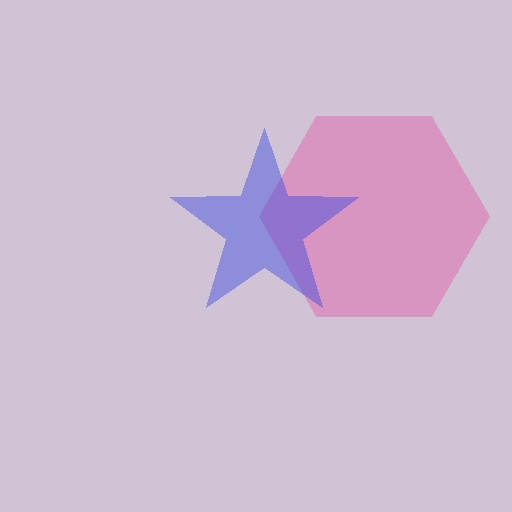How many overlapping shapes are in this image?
There are 2 overlapping shapes in the image.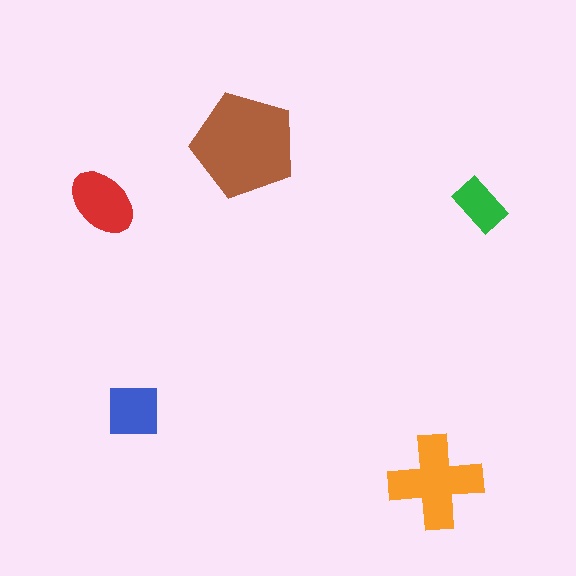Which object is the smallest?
The green rectangle.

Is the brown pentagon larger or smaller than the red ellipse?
Larger.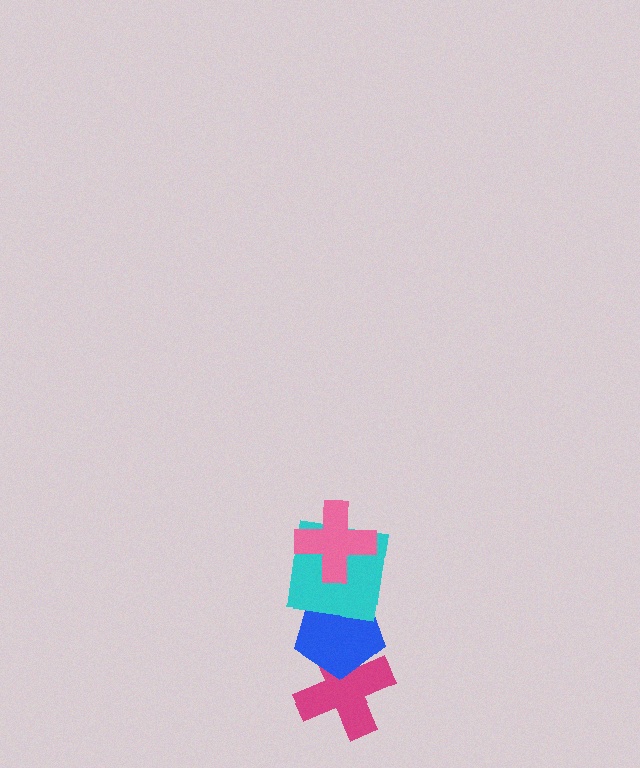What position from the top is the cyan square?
The cyan square is 2nd from the top.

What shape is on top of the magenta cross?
The blue pentagon is on top of the magenta cross.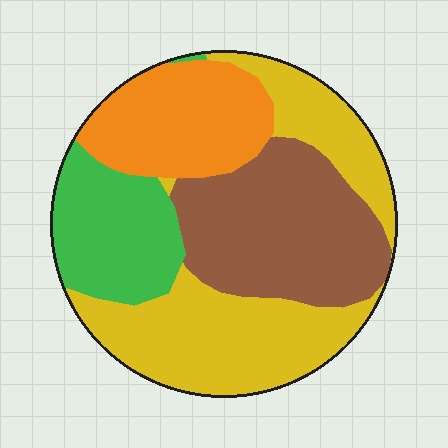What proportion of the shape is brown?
Brown covers 28% of the shape.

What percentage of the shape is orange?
Orange covers roughly 20% of the shape.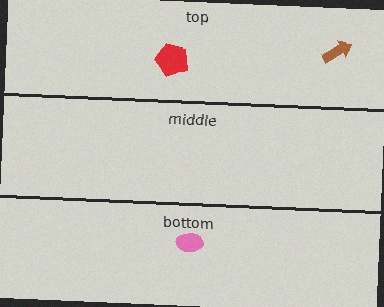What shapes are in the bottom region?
The pink ellipse.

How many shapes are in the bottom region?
1.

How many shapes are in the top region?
2.